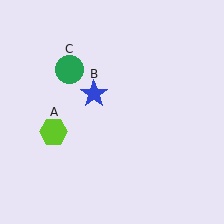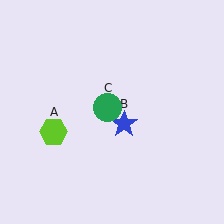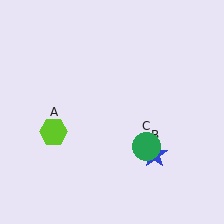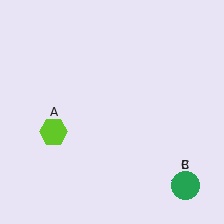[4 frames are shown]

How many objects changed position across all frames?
2 objects changed position: blue star (object B), green circle (object C).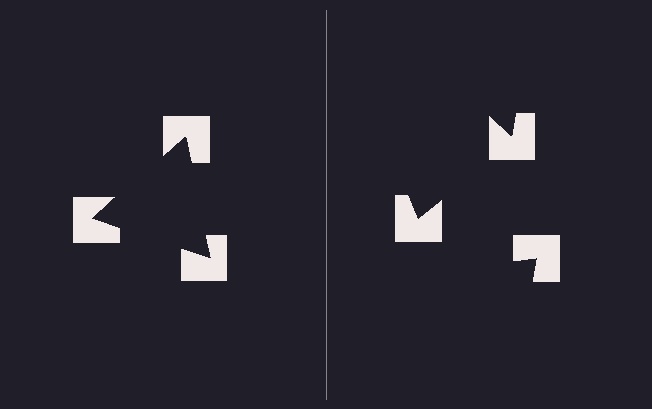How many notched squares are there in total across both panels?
6 — 3 on each side.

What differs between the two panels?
The notched squares are positioned identically on both sides; only the wedge orientations differ. On the left they align to a triangle; on the right they are misaligned.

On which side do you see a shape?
An illusory triangle appears on the left side. On the right side the wedge cuts are rotated, so no coherent shape forms.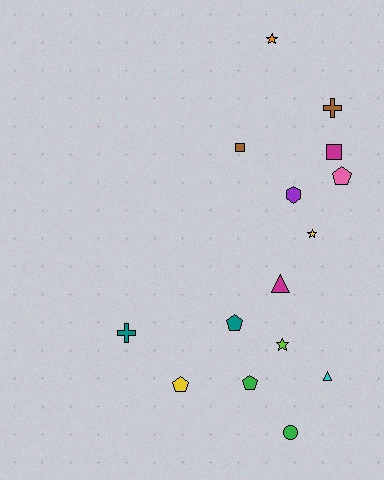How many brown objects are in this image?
There are 2 brown objects.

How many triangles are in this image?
There are 2 triangles.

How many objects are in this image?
There are 15 objects.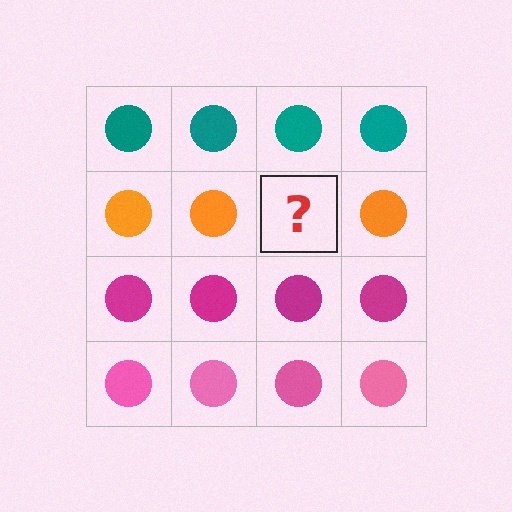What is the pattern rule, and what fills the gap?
The rule is that each row has a consistent color. The gap should be filled with an orange circle.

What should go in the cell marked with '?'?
The missing cell should contain an orange circle.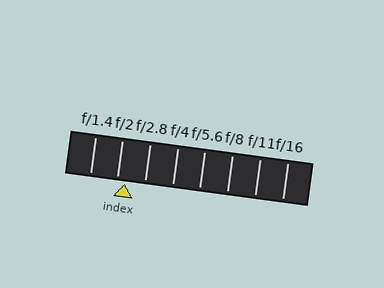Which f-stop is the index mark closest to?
The index mark is closest to f/2.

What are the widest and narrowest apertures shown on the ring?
The widest aperture shown is f/1.4 and the narrowest is f/16.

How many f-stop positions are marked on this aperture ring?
There are 8 f-stop positions marked.